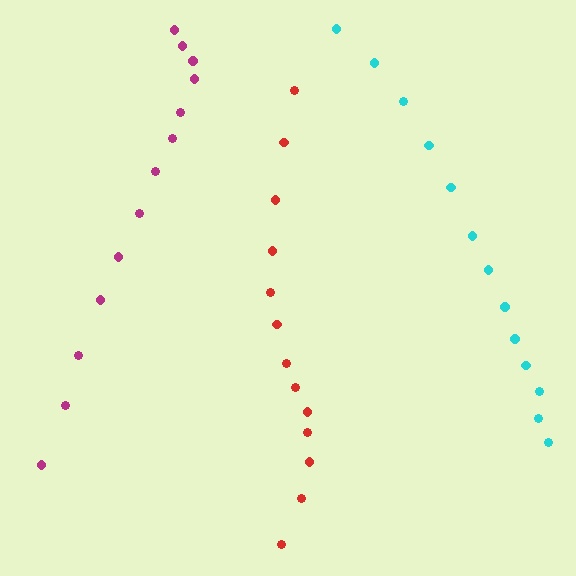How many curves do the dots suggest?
There are 3 distinct paths.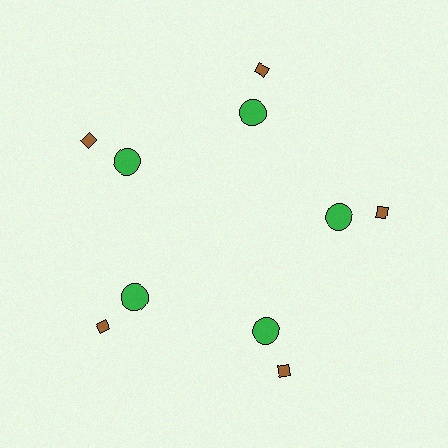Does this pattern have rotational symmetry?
Yes, this pattern has 5-fold rotational symmetry. It looks the same after rotating 72 degrees around the center.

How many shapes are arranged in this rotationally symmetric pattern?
There are 10 shapes, arranged in 5 groups of 2.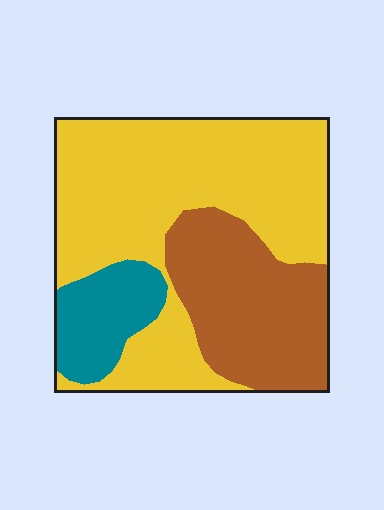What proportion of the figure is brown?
Brown covers roughly 30% of the figure.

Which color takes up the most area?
Yellow, at roughly 60%.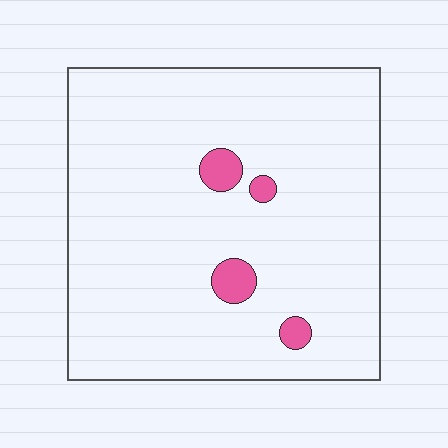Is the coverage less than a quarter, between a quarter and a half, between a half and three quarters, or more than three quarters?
Less than a quarter.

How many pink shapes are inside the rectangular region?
4.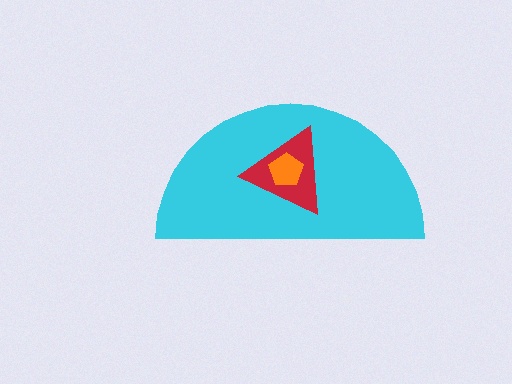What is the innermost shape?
The orange pentagon.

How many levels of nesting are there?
3.